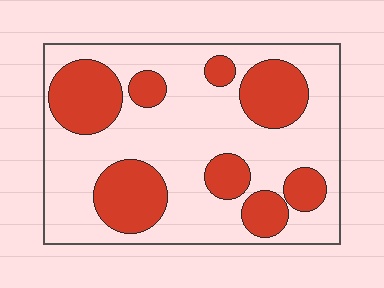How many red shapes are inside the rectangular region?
8.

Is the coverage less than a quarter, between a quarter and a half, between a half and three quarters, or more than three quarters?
Between a quarter and a half.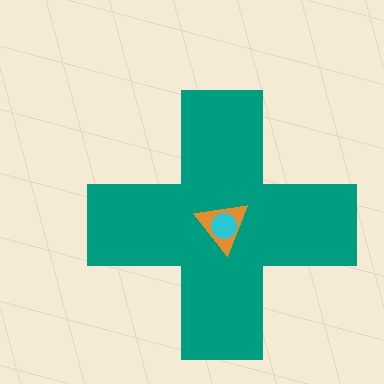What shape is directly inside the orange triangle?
The cyan circle.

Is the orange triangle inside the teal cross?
Yes.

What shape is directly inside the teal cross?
The orange triangle.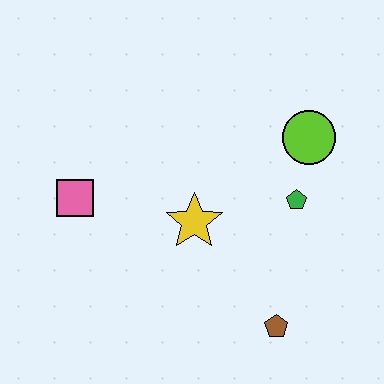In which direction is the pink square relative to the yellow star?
The pink square is to the left of the yellow star.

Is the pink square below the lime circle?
Yes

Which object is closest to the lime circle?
The green pentagon is closest to the lime circle.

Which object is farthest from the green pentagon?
The pink square is farthest from the green pentagon.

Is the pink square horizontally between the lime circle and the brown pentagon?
No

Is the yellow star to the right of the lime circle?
No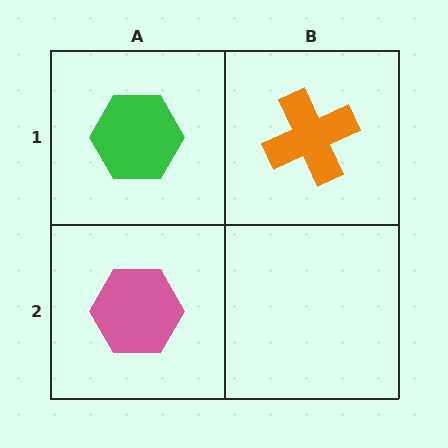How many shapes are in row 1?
2 shapes.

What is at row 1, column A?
A green hexagon.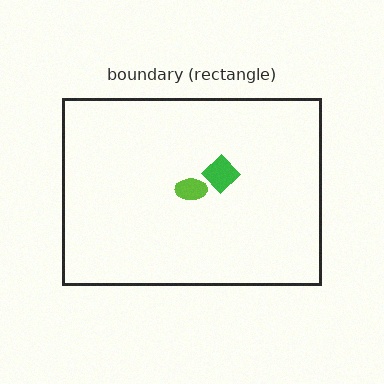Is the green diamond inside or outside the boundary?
Inside.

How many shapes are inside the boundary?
2 inside, 0 outside.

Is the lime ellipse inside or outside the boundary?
Inside.